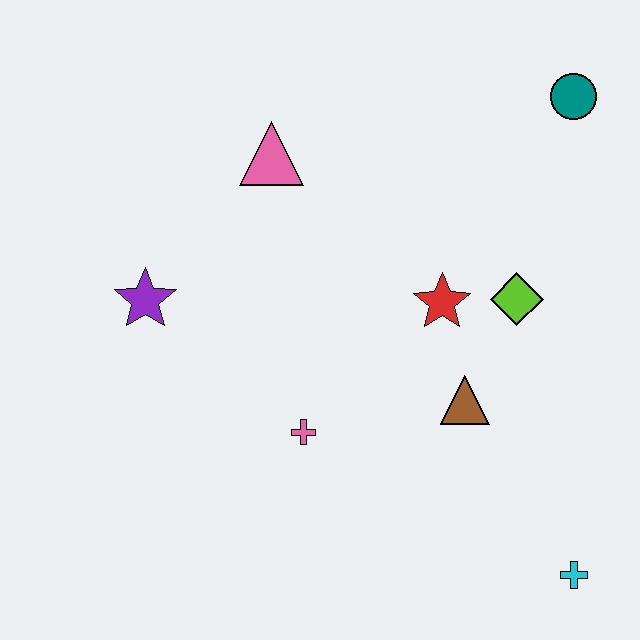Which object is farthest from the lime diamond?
The purple star is farthest from the lime diamond.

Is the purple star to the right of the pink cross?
No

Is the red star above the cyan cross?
Yes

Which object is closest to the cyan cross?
The brown triangle is closest to the cyan cross.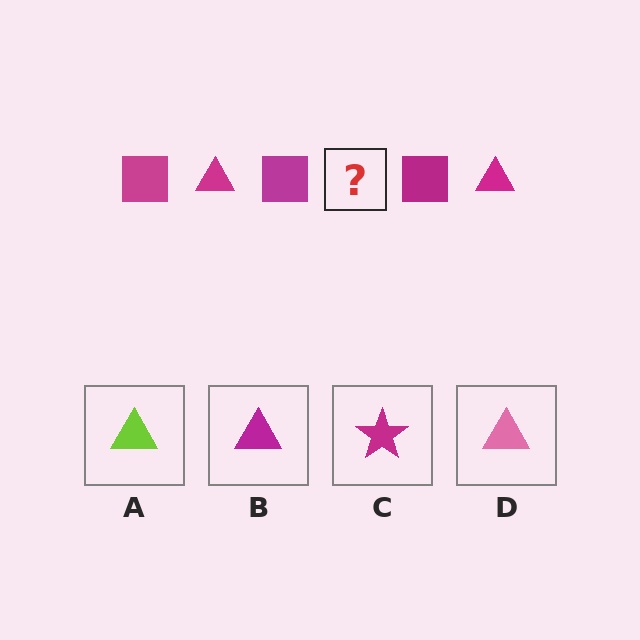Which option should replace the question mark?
Option B.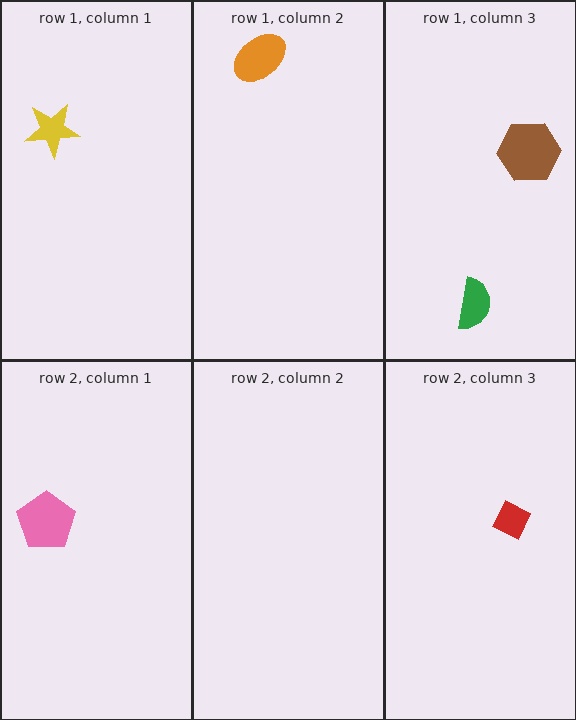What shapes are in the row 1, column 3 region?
The brown hexagon, the green semicircle.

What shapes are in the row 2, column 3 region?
The red diamond.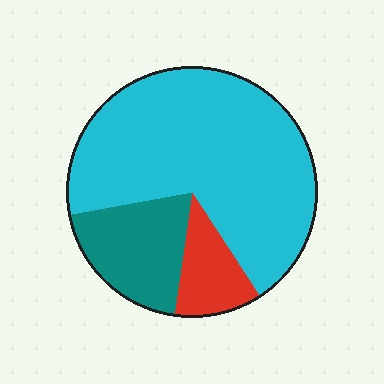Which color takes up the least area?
Red, at roughly 10%.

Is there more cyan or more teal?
Cyan.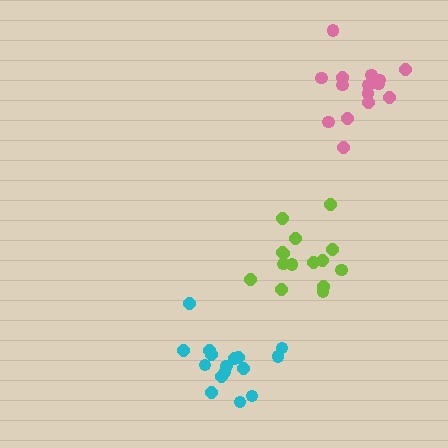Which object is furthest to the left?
The cyan cluster is leftmost.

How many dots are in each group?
Group 1: 15 dots, Group 2: 16 dots, Group 3: 15 dots (46 total).